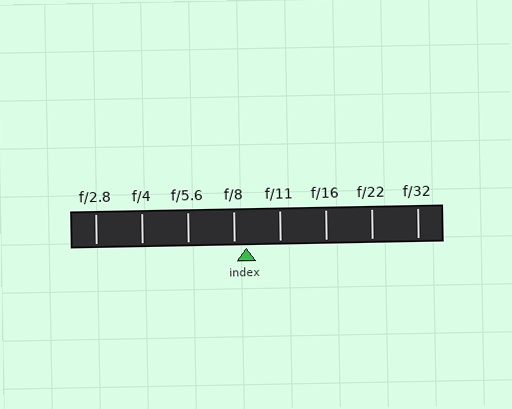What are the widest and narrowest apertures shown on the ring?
The widest aperture shown is f/2.8 and the narrowest is f/32.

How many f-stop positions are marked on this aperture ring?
There are 8 f-stop positions marked.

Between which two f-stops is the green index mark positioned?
The index mark is between f/8 and f/11.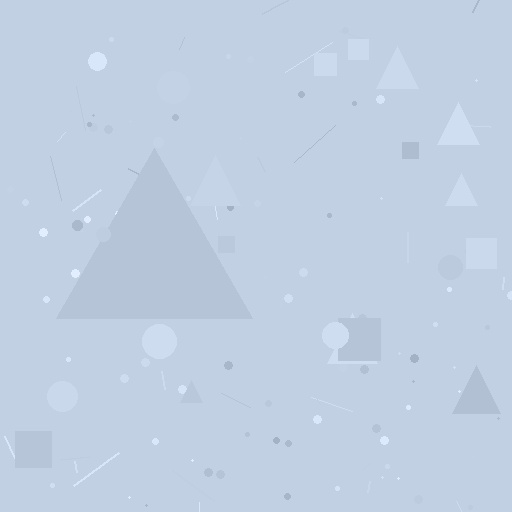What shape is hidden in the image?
A triangle is hidden in the image.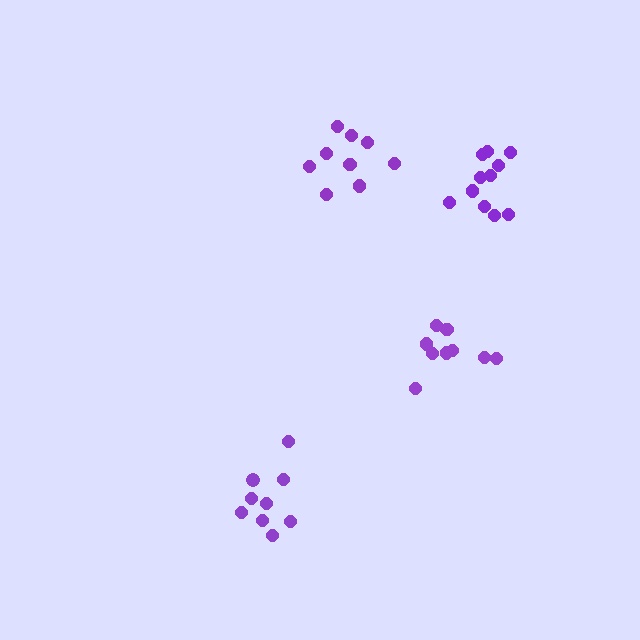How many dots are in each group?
Group 1: 9 dots, Group 2: 11 dots, Group 3: 9 dots, Group 4: 9 dots (38 total).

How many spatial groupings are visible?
There are 4 spatial groupings.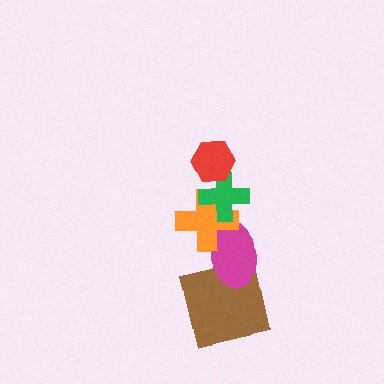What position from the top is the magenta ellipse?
The magenta ellipse is 4th from the top.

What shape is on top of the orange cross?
The green cross is on top of the orange cross.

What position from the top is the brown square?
The brown square is 5th from the top.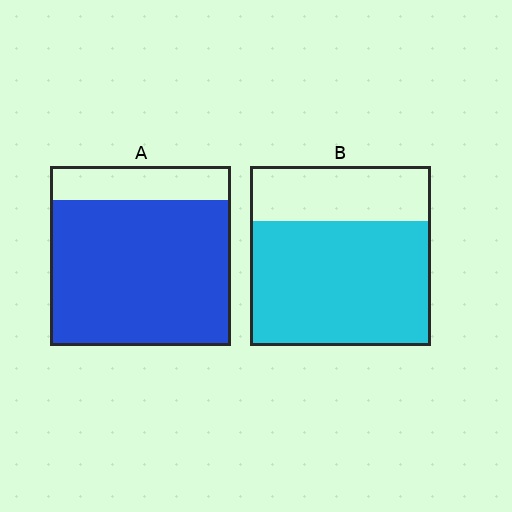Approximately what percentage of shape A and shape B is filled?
A is approximately 80% and B is approximately 70%.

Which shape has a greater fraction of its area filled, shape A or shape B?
Shape A.